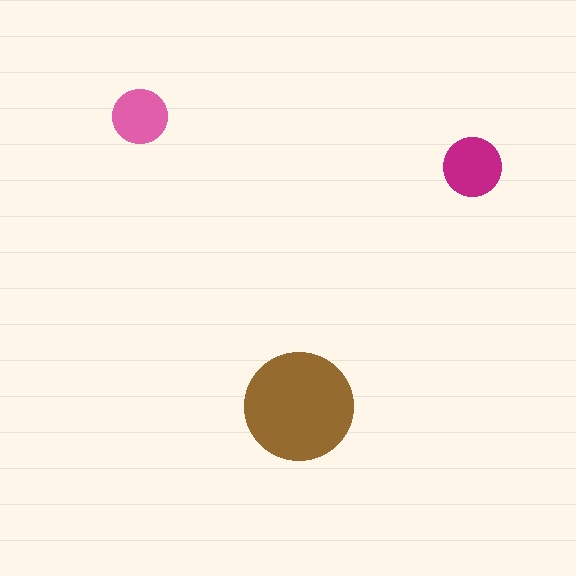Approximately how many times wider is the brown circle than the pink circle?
About 2 times wider.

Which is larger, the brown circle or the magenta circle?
The brown one.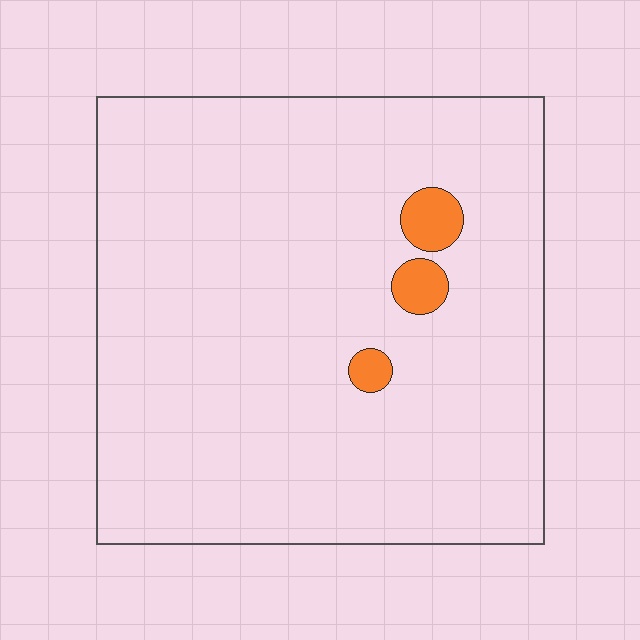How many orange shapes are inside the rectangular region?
3.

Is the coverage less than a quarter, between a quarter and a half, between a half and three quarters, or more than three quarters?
Less than a quarter.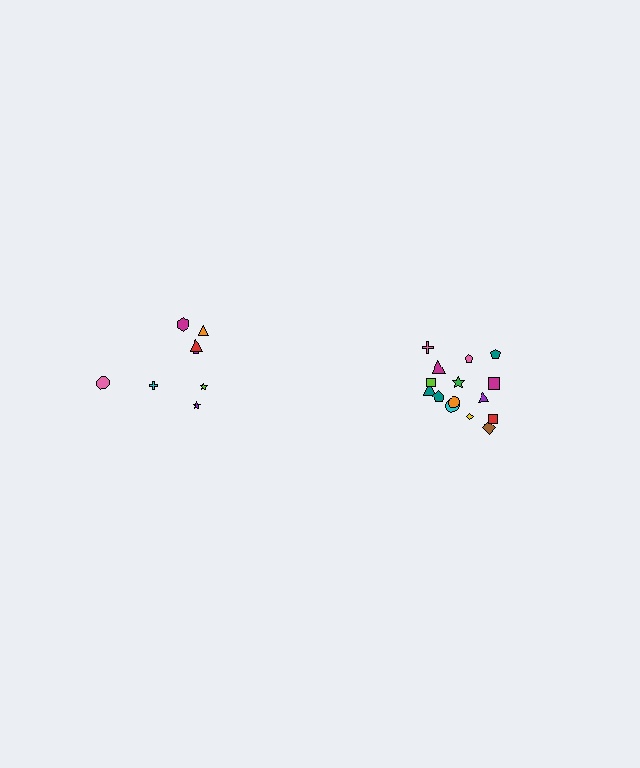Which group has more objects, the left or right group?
The right group.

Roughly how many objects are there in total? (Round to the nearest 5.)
Roughly 25 objects in total.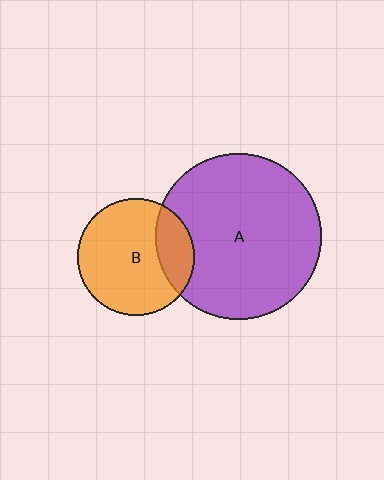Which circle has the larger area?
Circle A (purple).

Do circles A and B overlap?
Yes.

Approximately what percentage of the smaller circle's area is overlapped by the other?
Approximately 20%.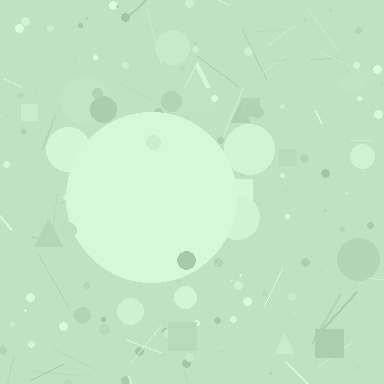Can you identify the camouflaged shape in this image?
The camouflaged shape is a circle.